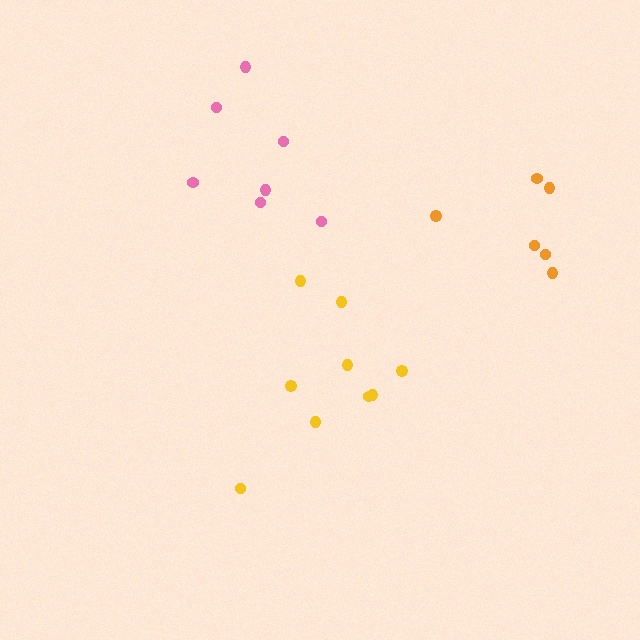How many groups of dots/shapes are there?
There are 3 groups.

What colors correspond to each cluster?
The clusters are colored: pink, yellow, orange.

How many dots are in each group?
Group 1: 7 dots, Group 2: 9 dots, Group 3: 6 dots (22 total).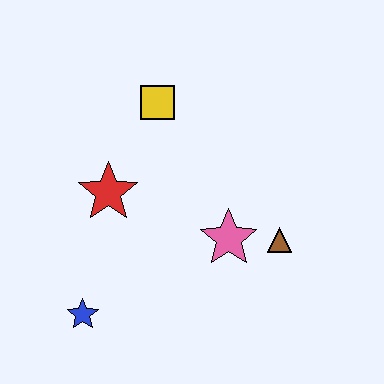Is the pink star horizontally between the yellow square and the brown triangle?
Yes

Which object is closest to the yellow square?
The red star is closest to the yellow square.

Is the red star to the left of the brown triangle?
Yes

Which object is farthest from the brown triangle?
The blue star is farthest from the brown triangle.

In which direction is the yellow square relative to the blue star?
The yellow square is above the blue star.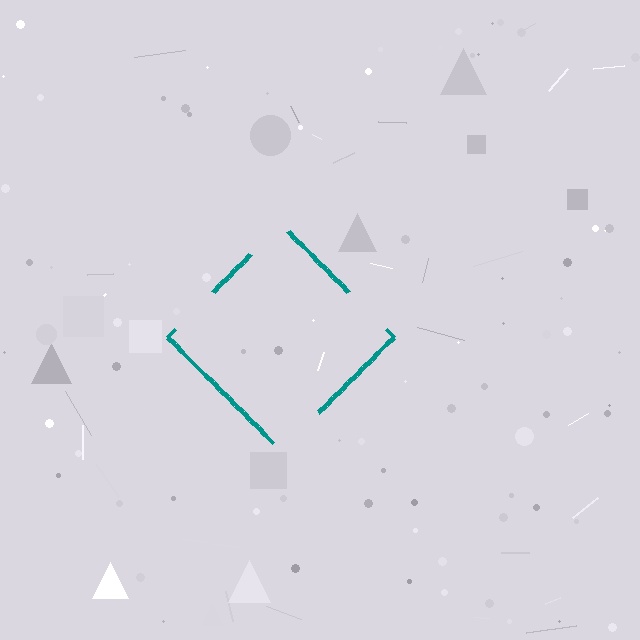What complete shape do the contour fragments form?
The contour fragments form a diamond.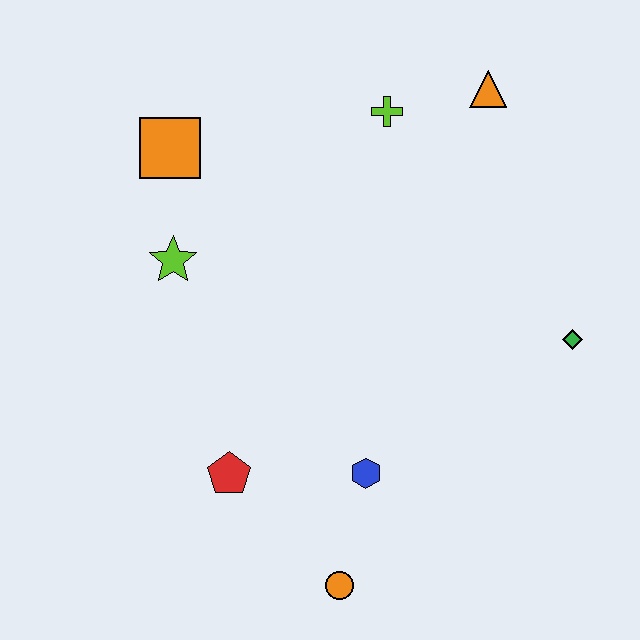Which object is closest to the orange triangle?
The lime cross is closest to the orange triangle.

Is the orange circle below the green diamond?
Yes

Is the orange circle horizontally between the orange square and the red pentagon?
No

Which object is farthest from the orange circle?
The orange triangle is farthest from the orange circle.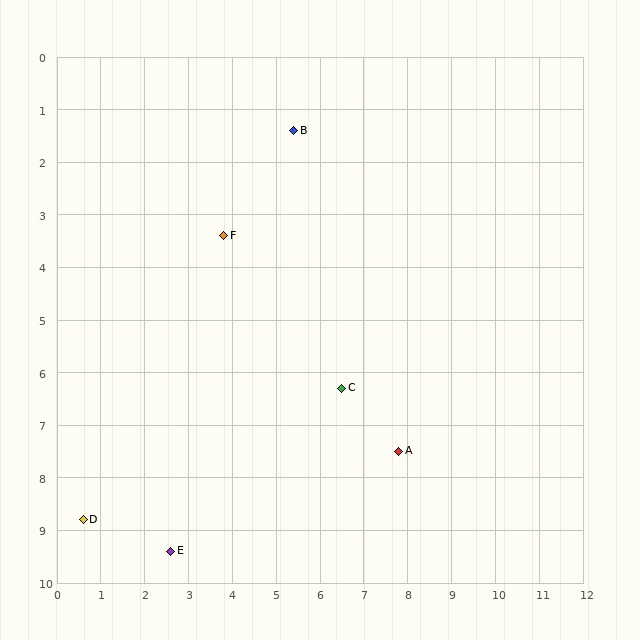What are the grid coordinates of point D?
Point D is at approximately (0.6, 8.8).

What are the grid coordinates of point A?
Point A is at approximately (7.8, 7.5).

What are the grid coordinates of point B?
Point B is at approximately (5.4, 1.4).